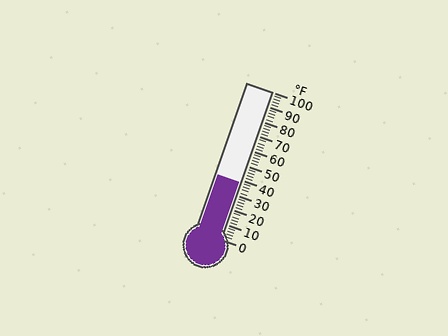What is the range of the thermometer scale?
The thermometer scale ranges from 0°F to 100°F.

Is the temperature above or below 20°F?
The temperature is above 20°F.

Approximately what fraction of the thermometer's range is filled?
The thermometer is filled to approximately 40% of its range.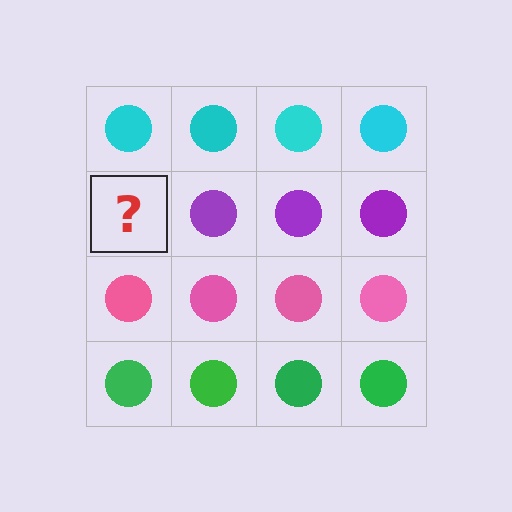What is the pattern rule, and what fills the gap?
The rule is that each row has a consistent color. The gap should be filled with a purple circle.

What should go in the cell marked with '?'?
The missing cell should contain a purple circle.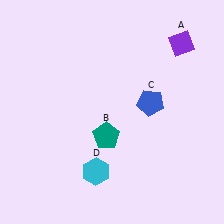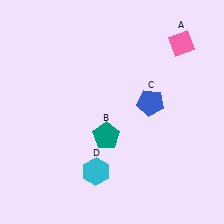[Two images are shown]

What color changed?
The diamond (A) changed from purple in Image 1 to pink in Image 2.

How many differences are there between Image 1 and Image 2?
There is 1 difference between the two images.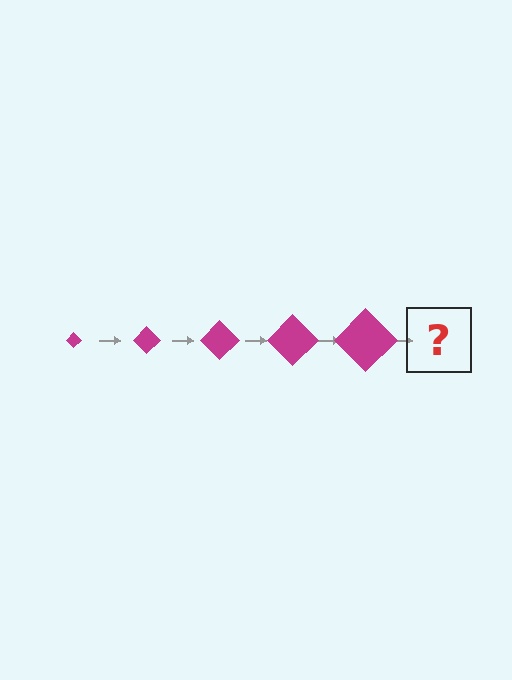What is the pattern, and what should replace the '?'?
The pattern is that the diamond gets progressively larger each step. The '?' should be a magenta diamond, larger than the previous one.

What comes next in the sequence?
The next element should be a magenta diamond, larger than the previous one.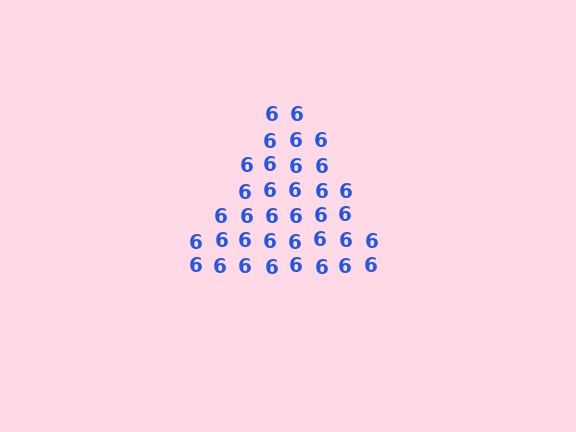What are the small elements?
The small elements are digit 6's.